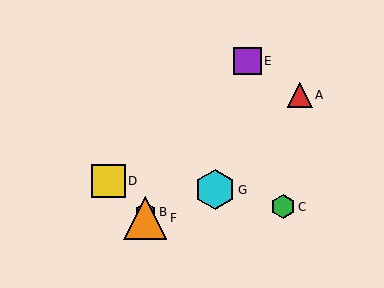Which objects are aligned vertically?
Objects B, F are aligned vertically.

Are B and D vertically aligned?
No, B is at x≈145 and D is at x≈108.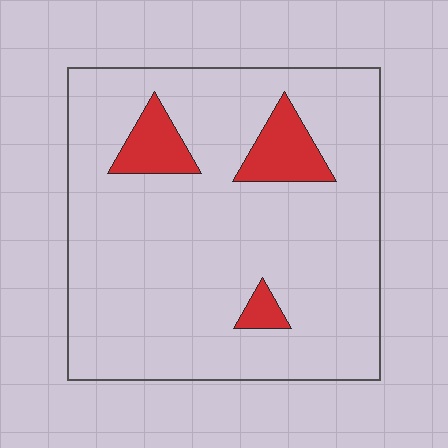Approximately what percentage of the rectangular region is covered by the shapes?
Approximately 10%.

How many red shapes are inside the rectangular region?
3.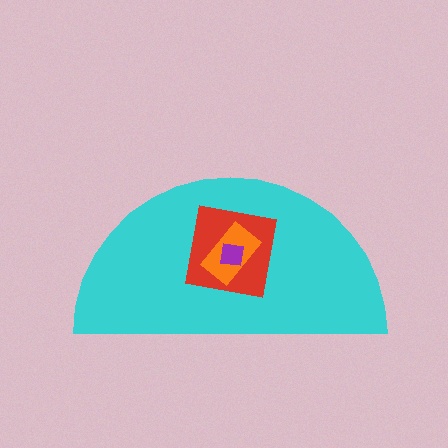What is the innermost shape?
The purple square.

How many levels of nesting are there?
4.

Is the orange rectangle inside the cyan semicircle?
Yes.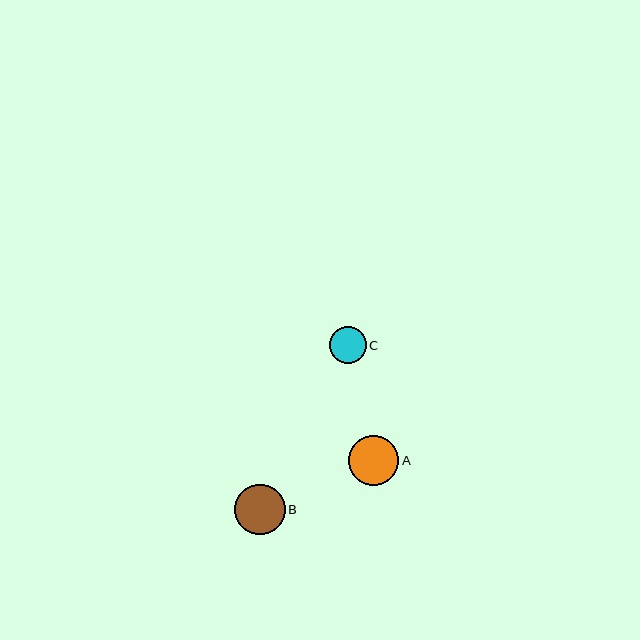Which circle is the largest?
Circle B is the largest with a size of approximately 50 pixels.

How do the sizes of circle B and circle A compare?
Circle B and circle A are approximately the same size.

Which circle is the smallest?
Circle C is the smallest with a size of approximately 37 pixels.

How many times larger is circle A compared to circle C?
Circle A is approximately 1.3 times the size of circle C.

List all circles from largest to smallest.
From largest to smallest: B, A, C.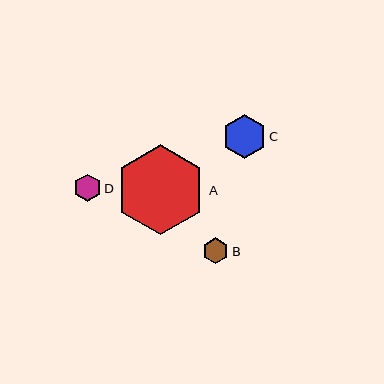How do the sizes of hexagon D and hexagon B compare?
Hexagon D and hexagon B are approximately the same size.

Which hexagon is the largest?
Hexagon A is the largest with a size of approximately 90 pixels.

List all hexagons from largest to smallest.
From largest to smallest: A, C, D, B.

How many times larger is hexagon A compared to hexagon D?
Hexagon A is approximately 3.3 times the size of hexagon D.